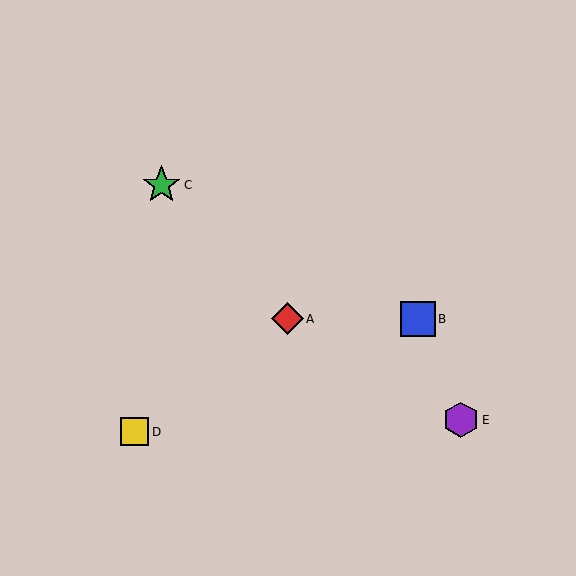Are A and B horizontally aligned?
Yes, both are at y≈319.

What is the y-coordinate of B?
Object B is at y≈319.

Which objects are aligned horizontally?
Objects A, B are aligned horizontally.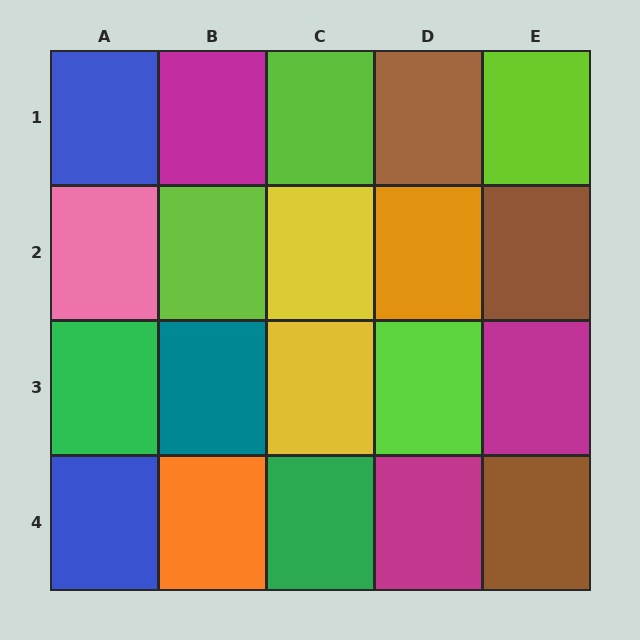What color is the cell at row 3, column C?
Yellow.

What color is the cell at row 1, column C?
Lime.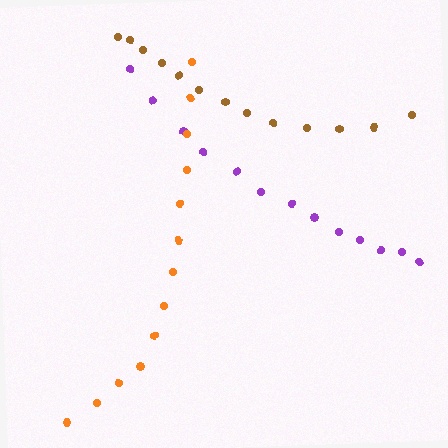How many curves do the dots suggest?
There are 3 distinct paths.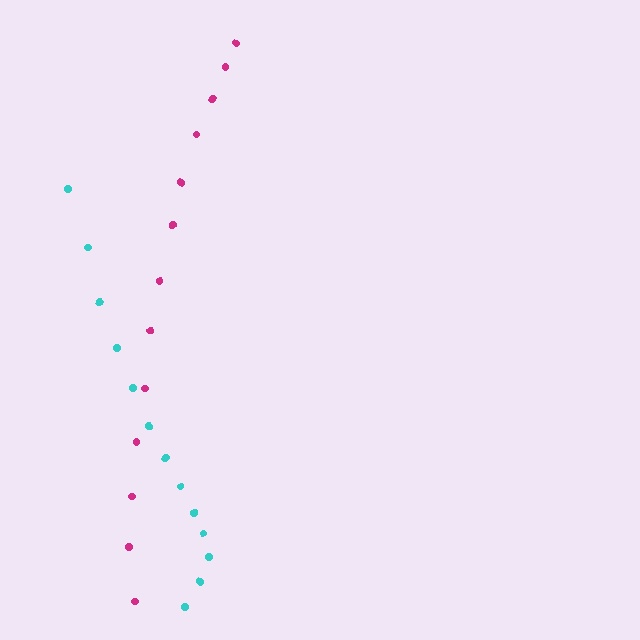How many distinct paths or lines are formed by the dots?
There are 2 distinct paths.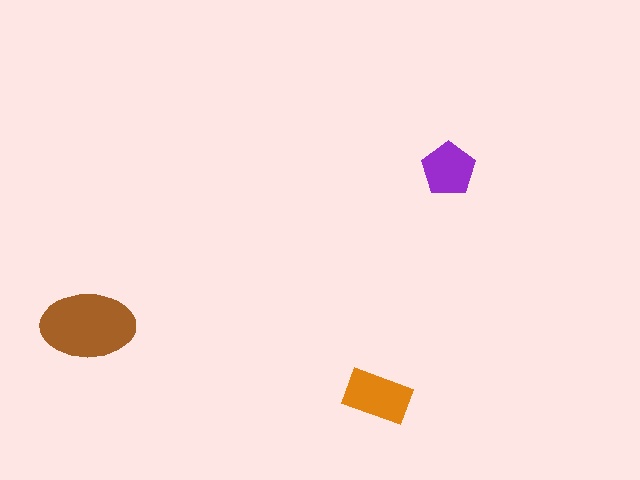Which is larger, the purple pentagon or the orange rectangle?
The orange rectangle.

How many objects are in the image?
There are 3 objects in the image.